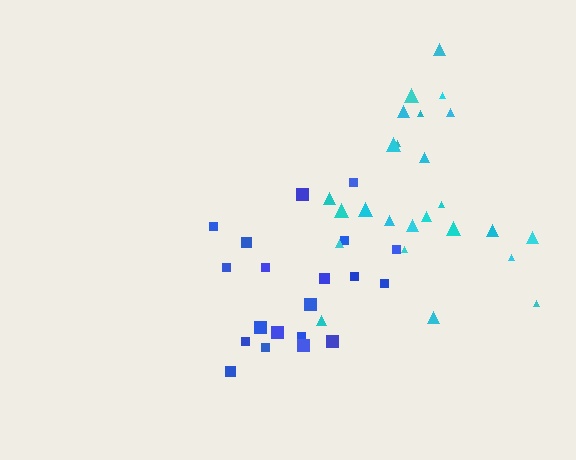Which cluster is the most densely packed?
Blue.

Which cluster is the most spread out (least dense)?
Cyan.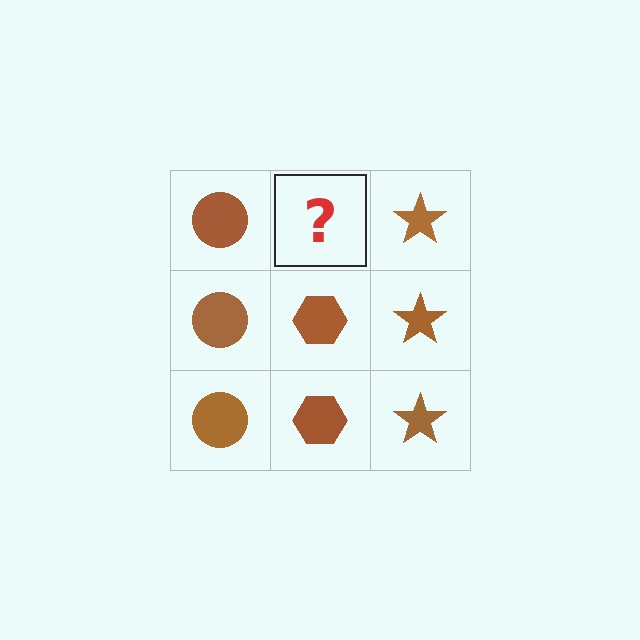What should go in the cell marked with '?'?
The missing cell should contain a brown hexagon.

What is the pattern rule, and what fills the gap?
The rule is that each column has a consistent shape. The gap should be filled with a brown hexagon.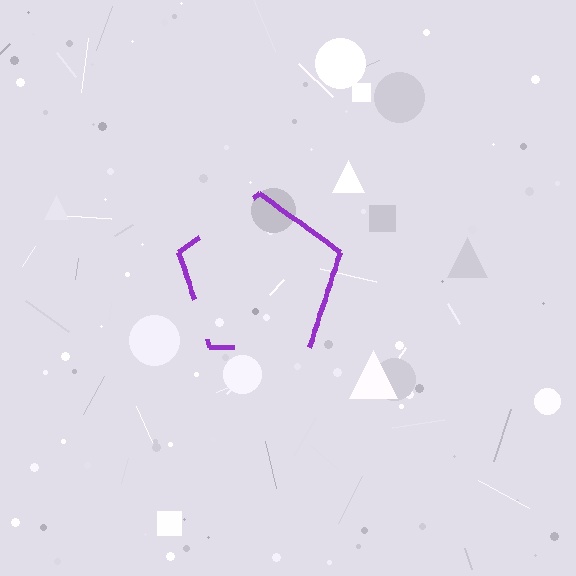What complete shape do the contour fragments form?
The contour fragments form a pentagon.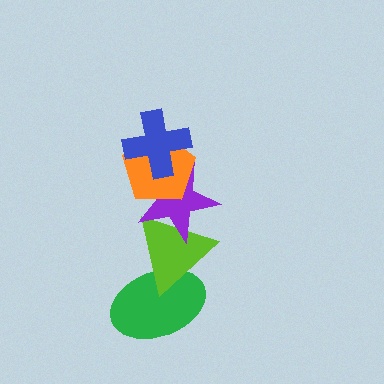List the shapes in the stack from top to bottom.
From top to bottom: the blue cross, the orange pentagon, the purple star, the lime triangle, the green ellipse.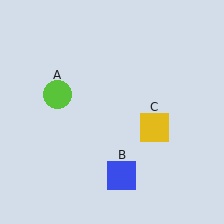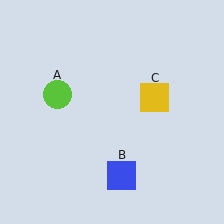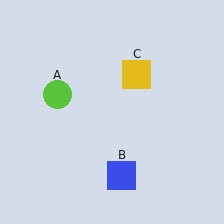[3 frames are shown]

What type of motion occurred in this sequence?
The yellow square (object C) rotated counterclockwise around the center of the scene.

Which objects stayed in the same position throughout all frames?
Lime circle (object A) and blue square (object B) remained stationary.